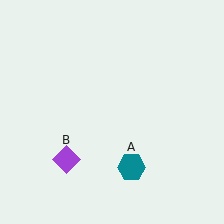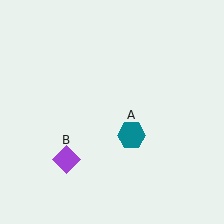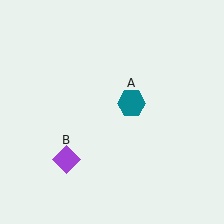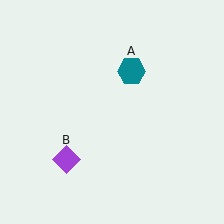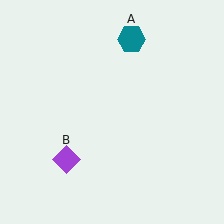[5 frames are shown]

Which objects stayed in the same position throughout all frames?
Purple diamond (object B) remained stationary.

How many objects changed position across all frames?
1 object changed position: teal hexagon (object A).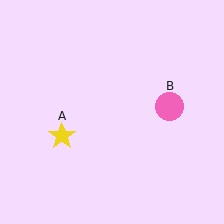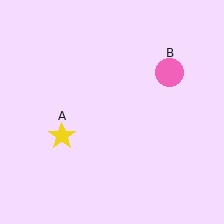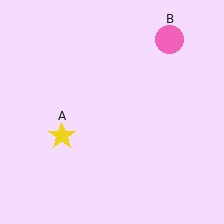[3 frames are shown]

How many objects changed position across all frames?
1 object changed position: pink circle (object B).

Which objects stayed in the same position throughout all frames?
Yellow star (object A) remained stationary.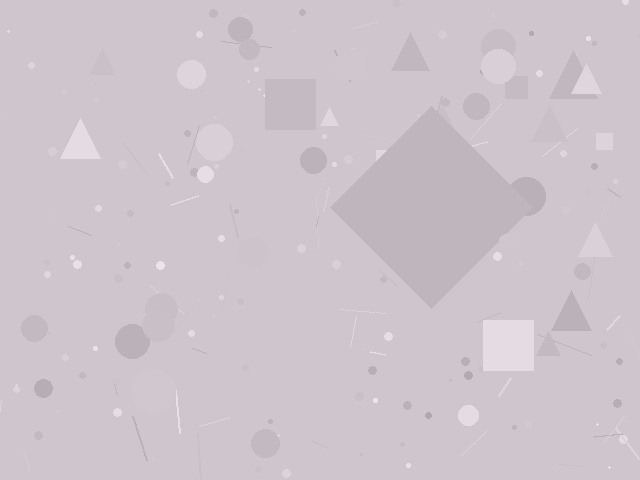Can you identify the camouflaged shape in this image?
The camouflaged shape is a diamond.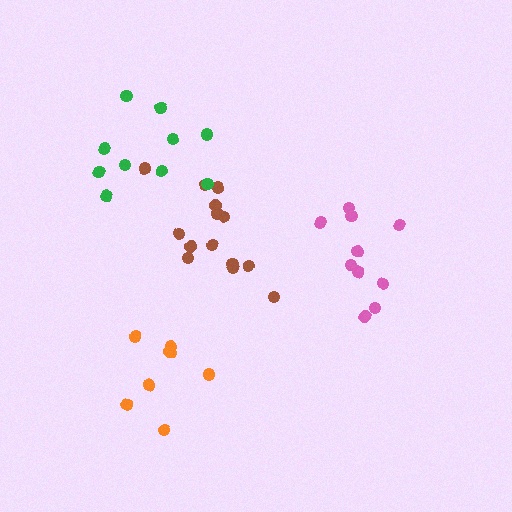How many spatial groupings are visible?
There are 4 spatial groupings.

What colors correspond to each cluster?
The clusters are colored: brown, green, orange, pink.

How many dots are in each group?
Group 1: 14 dots, Group 2: 10 dots, Group 3: 8 dots, Group 4: 10 dots (42 total).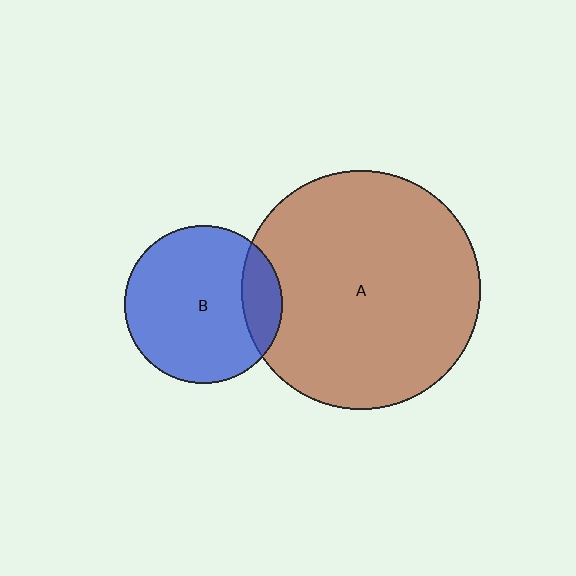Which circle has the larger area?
Circle A (brown).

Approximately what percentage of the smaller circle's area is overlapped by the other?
Approximately 15%.